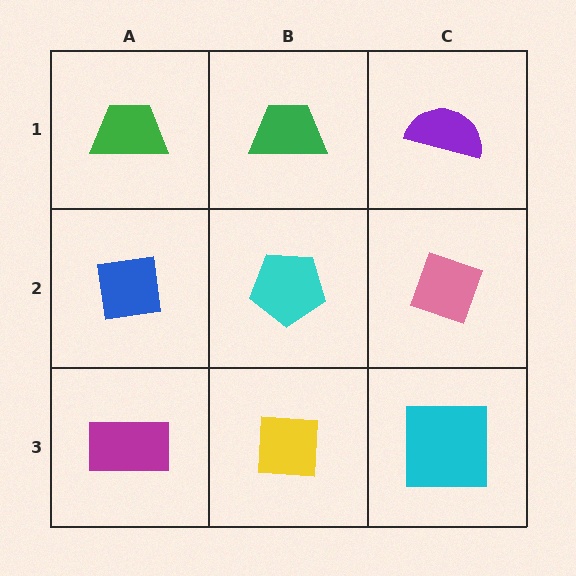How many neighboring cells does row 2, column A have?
3.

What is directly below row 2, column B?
A yellow square.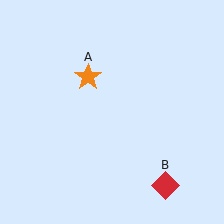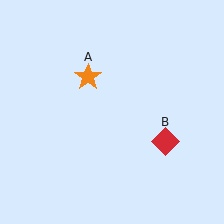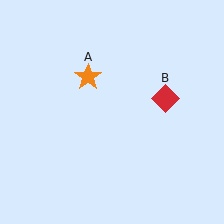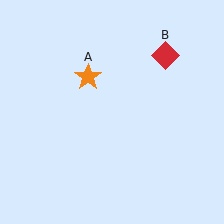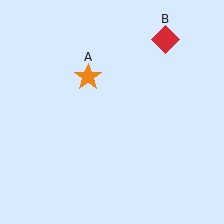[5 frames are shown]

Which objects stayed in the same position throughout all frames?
Orange star (object A) remained stationary.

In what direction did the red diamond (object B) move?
The red diamond (object B) moved up.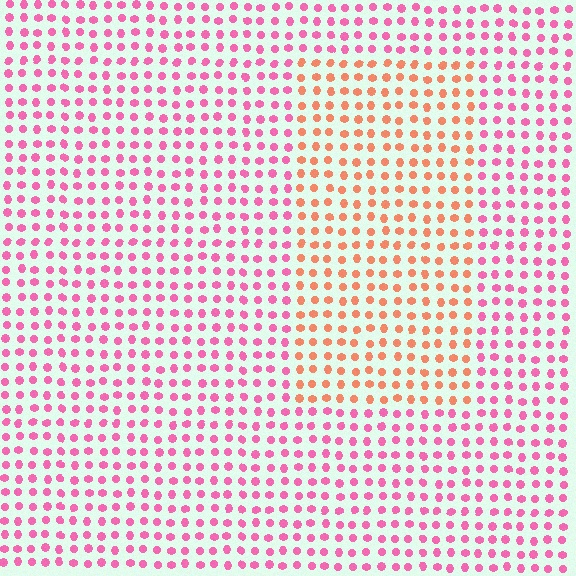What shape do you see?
I see a rectangle.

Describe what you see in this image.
The image is filled with small pink elements in a uniform arrangement. A rectangle-shaped region is visible where the elements are tinted to a slightly different hue, forming a subtle color boundary.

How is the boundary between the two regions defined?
The boundary is defined purely by a slight shift in hue (about 45 degrees). Spacing, size, and orientation are identical on both sides.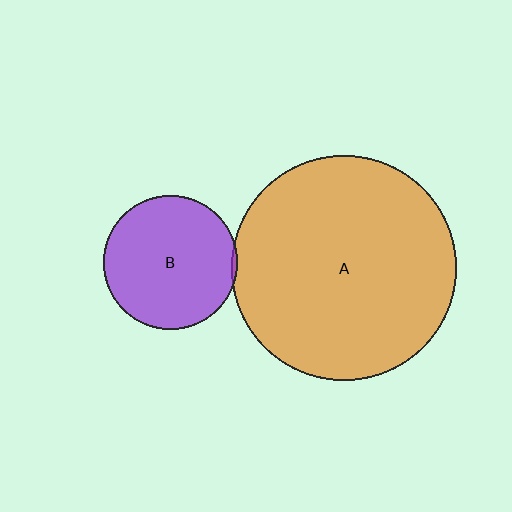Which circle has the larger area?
Circle A (orange).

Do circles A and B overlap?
Yes.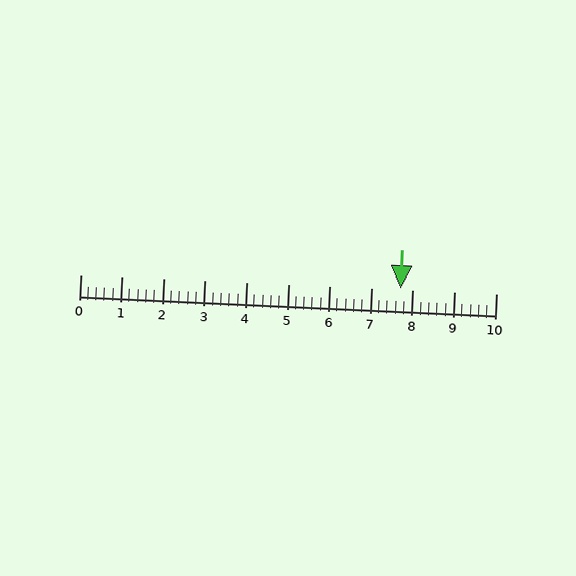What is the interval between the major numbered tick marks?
The major tick marks are spaced 1 units apart.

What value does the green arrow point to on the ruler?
The green arrow points to approximately 7.7.